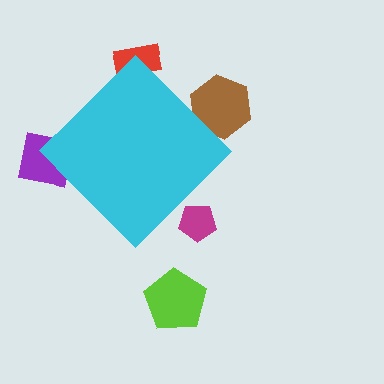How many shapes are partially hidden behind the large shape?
4 shapes are partially hidden.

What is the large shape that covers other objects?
A cyan diamond.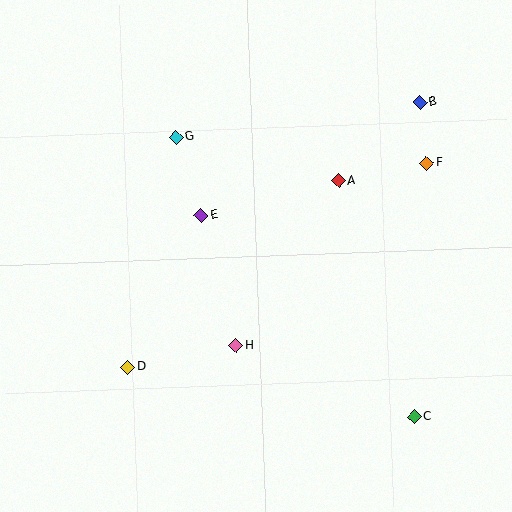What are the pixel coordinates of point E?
Point E is at (201, 215).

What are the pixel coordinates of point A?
Point A is at (339, 181).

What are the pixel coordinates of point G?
Point G is at (176, 137).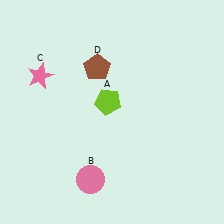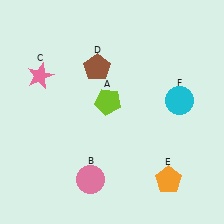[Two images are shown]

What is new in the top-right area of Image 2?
A cyan circle (F) was added in the top-right area of Image 2.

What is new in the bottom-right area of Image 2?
An orange pentagon (E) was added in the bottom-right area of Image 2.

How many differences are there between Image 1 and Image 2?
There are 2 differences between the two images.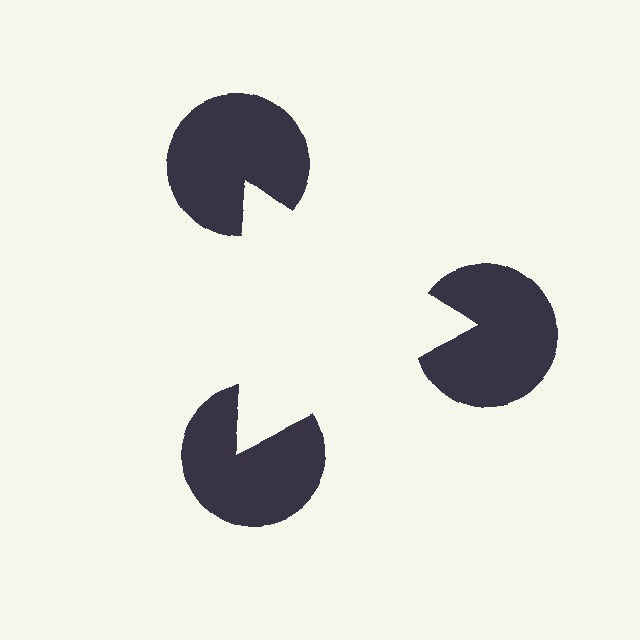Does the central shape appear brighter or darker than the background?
It typically appears slightly brighter than the background, even though no actual brightness change is drawn.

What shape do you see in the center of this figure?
An illusory triangle — its edges are inferred from the aligned wedge cuts in the pac-man discs, not physically drawn.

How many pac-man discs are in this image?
There are 3 — one at each vertex of the illusory triangle.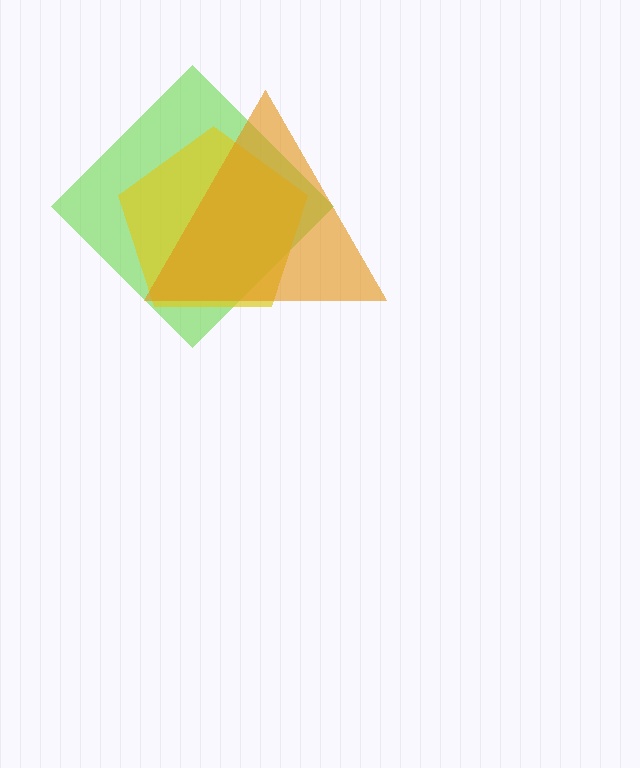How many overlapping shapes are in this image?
There are 3 overlapping shapes in the image.